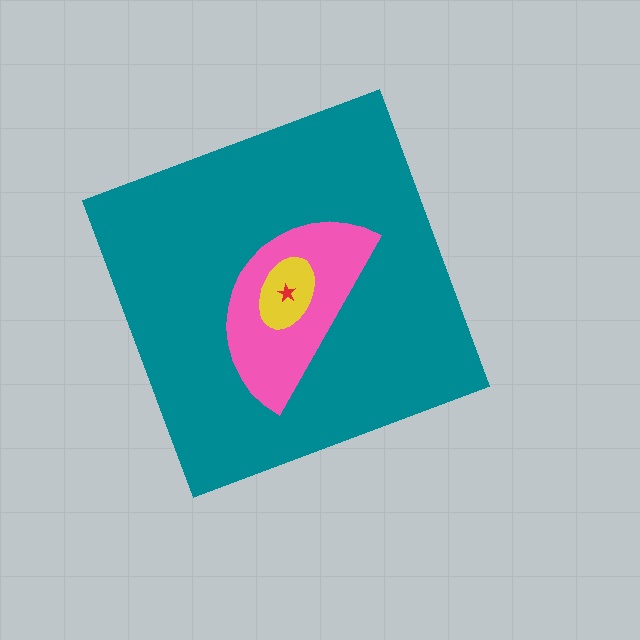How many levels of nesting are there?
4.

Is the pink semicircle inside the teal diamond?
Yes.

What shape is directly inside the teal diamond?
The pink semicircle.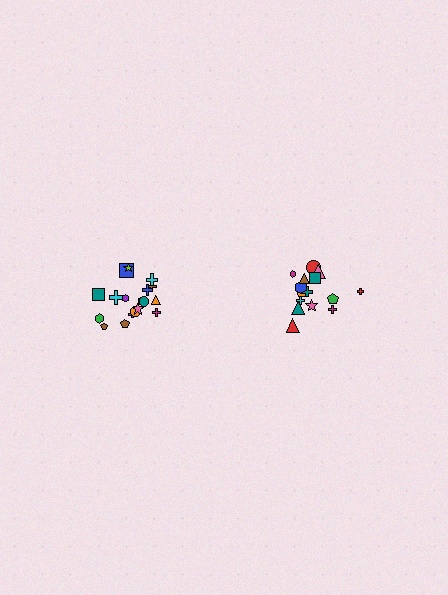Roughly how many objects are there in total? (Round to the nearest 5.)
Roughly 35 objects in total.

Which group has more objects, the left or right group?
The left group.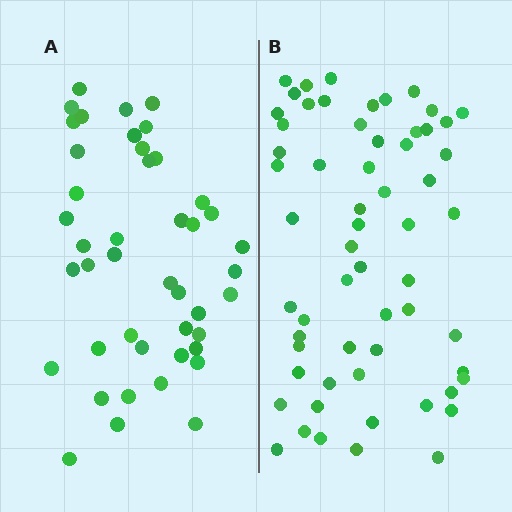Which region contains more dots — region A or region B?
Region B (the right region) has more dots.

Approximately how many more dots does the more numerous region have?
Region B has approximately 15 more dots than region A.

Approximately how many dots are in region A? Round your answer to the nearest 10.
About 40 dots. (The exact count is 44, which rounds to 40.)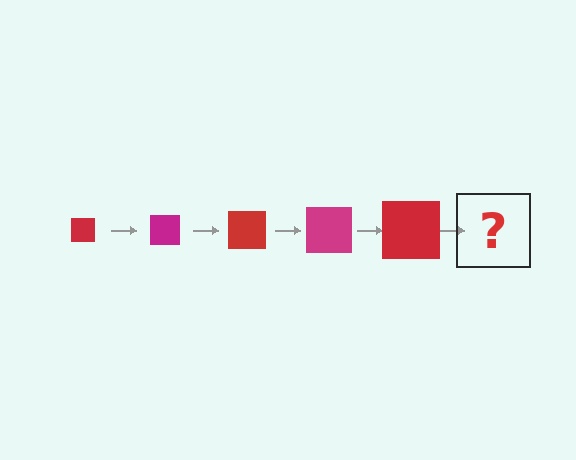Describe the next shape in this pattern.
It should be a magenta square, larger than the previous one.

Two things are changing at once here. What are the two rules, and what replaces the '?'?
The two rules are that the square grows larger each step and the color cycles through red and magenta. The '?' should be a magenta square, larger than the previous one.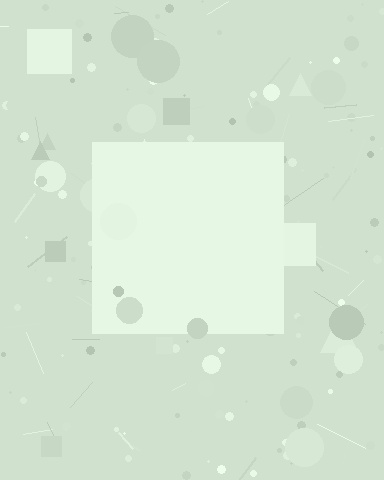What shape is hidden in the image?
A square is hidden in the image.